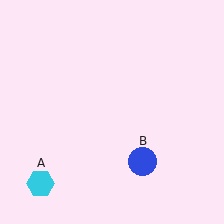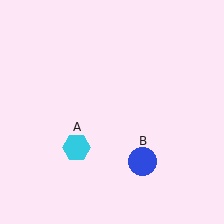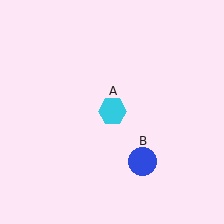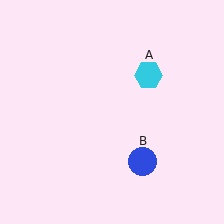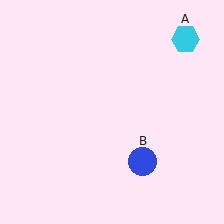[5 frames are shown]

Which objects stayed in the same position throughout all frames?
Blue circle (object B) remained stationary.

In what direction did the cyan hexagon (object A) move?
The cyan hexagon (object A) moved up and to the right.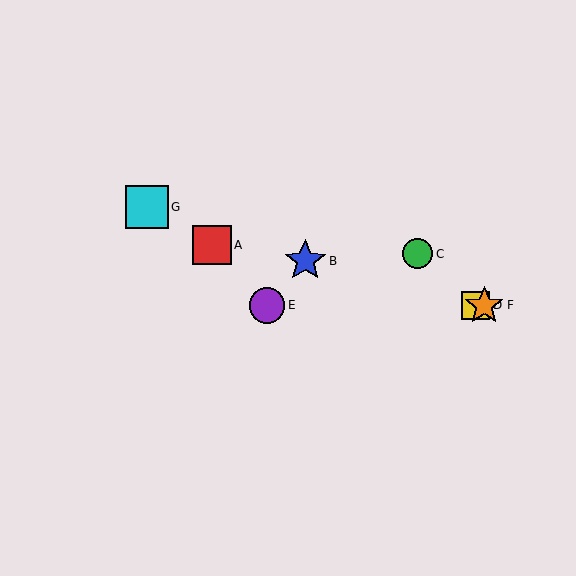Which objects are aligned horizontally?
Objects D, E, F are aligned horizontally.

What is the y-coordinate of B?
Object B is at y≈261.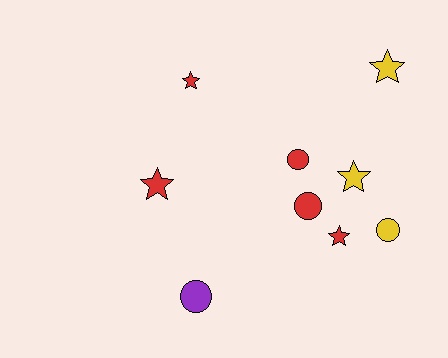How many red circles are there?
There are 2 red circles.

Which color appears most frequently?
Red, with 5 objects.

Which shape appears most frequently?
Star, with 5 objects.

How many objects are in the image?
There are 9 objects.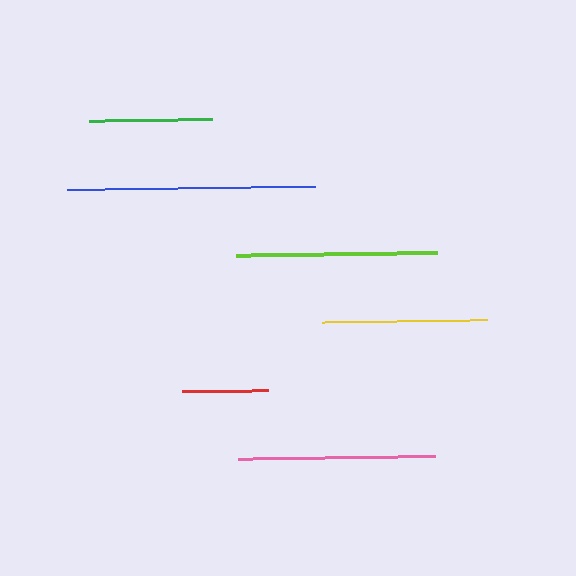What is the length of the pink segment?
The pink segment is approximately 197 pixels long.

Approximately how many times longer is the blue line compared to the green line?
The blue line is approximately 2.0 times the length of the green line.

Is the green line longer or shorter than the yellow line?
The yellow line is longer than the green line.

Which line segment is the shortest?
The red line is the shortest at approximately 86 pixels.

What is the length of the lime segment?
The lime segment is approximately 200 pixels long.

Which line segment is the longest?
The blue line is the longest at approximately 248 pixels.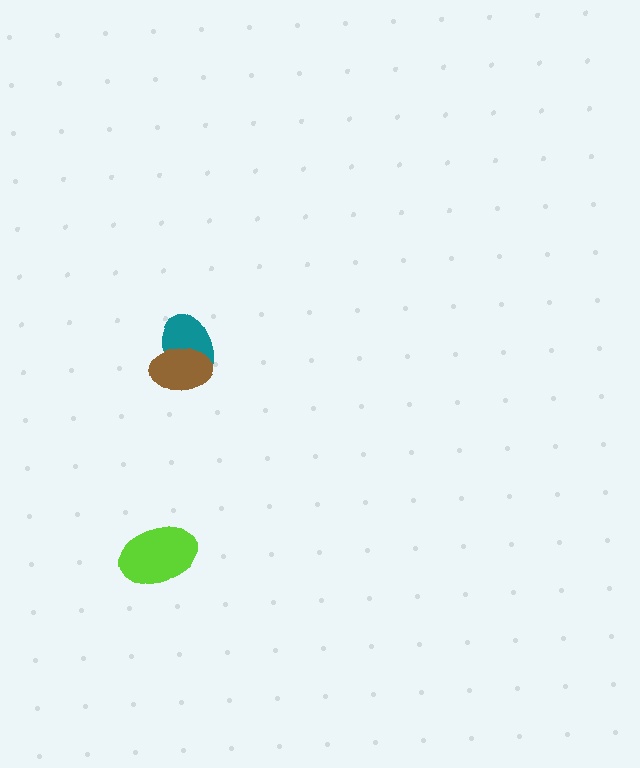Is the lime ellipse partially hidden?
No, no other shape covers it.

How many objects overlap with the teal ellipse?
1 object overlaps with the teal ellipse.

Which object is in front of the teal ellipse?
The brown ellipse is in front of the teal ellipse.